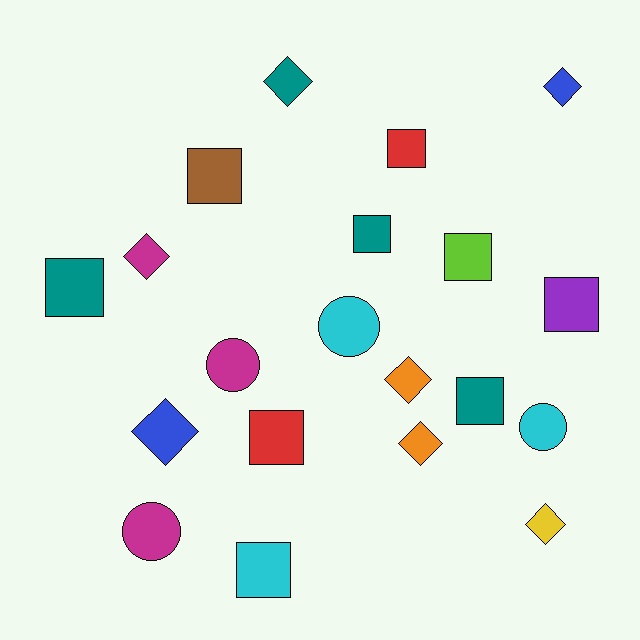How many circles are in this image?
There are 4 circles.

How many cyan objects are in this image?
There are 3 cyan objects.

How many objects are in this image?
There are 20 objects.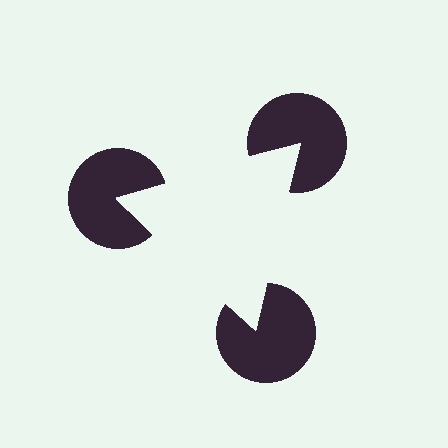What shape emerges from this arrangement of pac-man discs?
An illusory triangle — its edges are inferred from the aligned wedge cuts in the pac-man discs, not physically drawn.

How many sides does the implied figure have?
3 sides.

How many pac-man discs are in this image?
There are 3 — one at each vertex of the illusory triangle.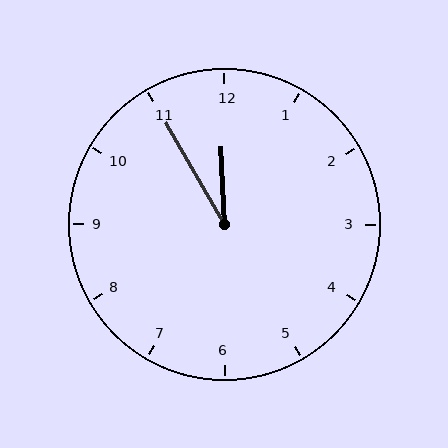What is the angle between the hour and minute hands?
Approximately 28 degrees.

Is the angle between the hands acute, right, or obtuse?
It is acute.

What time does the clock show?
11:55.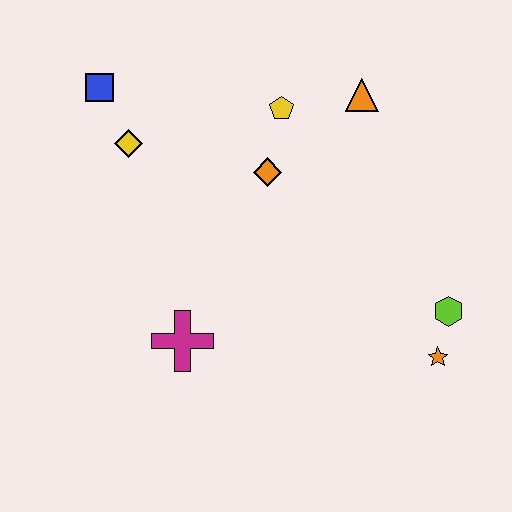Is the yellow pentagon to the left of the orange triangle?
Yes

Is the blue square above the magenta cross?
Yes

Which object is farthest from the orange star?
The blue square is farthest from the orange star.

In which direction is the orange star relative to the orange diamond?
The orange star is below the orange diamond.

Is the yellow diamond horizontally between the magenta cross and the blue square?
Yes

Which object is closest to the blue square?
The yellow diamond is closest to the blue square.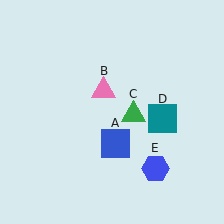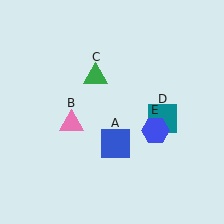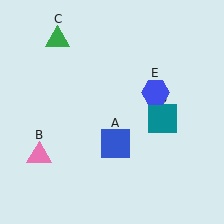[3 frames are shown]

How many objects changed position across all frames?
3 objects changed position: pink triangle (object B), green triangle (object C), blue hexagon (object E).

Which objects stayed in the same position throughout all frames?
Blue square (object A) and teal square (object D) remained stationary.